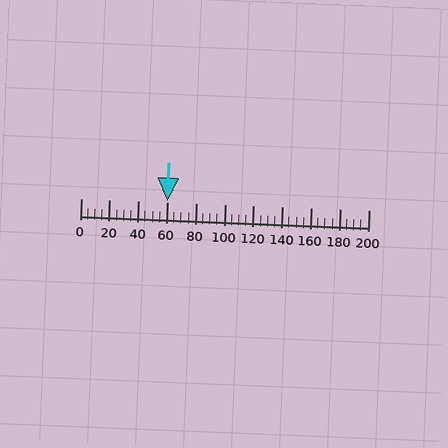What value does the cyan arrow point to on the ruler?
The cyan arrow points to approximately 60.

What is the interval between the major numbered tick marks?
The major tick marks are spaced 20 units apart.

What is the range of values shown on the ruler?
The ruler shows values from 0 to 200.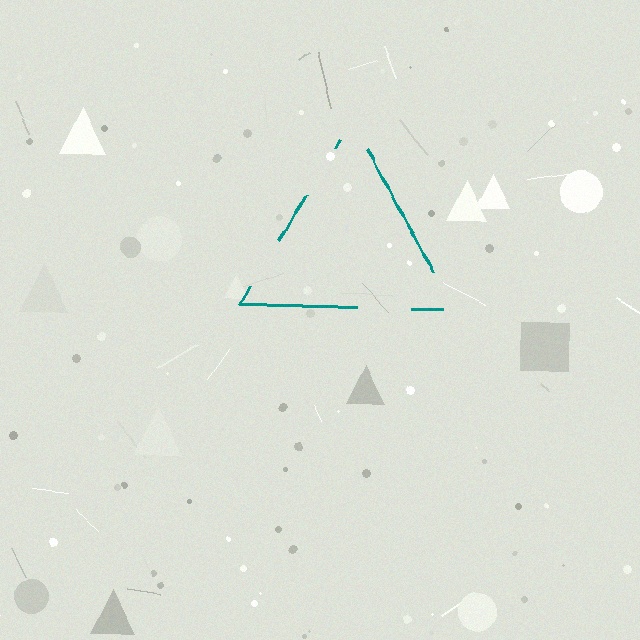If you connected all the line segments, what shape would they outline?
They would outline a triangle.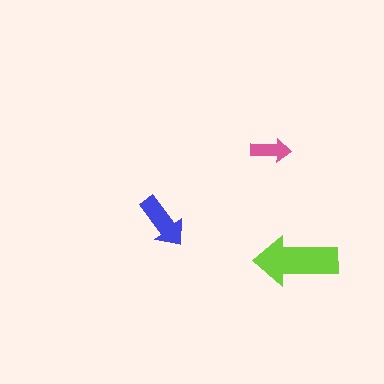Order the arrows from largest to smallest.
the lime one, the blue one, the pink one.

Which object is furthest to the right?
The lime arrow is rightmost.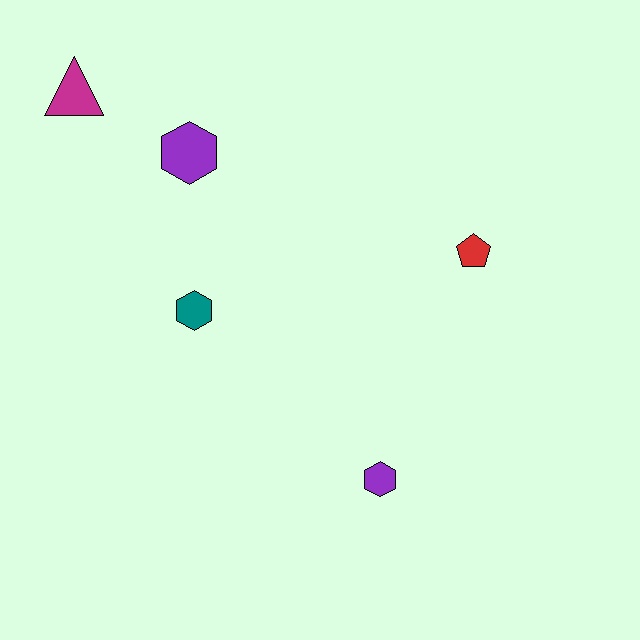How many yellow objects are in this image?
There are no yellow objects.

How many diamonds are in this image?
There are no diamonds.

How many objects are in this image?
There are 5 objects.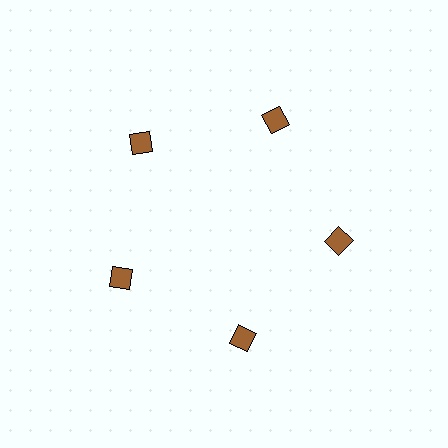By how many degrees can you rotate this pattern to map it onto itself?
The pattern maps onto itself every 72 degrees of rotation.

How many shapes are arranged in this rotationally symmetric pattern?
There are 5 shapes, arranged in 5 groups of 1.